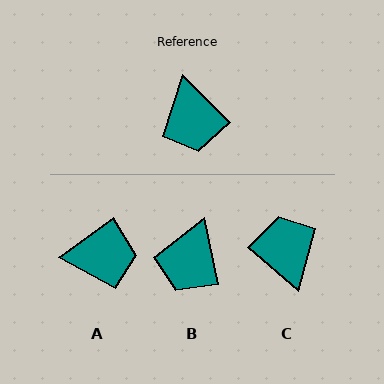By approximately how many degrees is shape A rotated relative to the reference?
Approximately 80 degrees counter-clockwise.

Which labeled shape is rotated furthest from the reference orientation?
C, about 176 degrees away.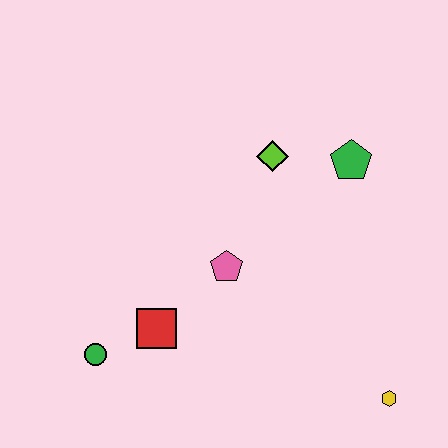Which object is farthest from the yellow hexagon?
The green circle is farthest from the yellow hexagon.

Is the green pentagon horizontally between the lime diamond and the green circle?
No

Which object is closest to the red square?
The green circle is closest to the red square.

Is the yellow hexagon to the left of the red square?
No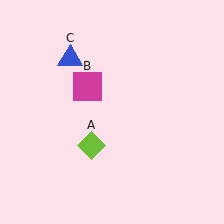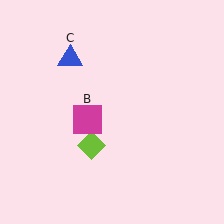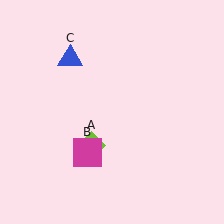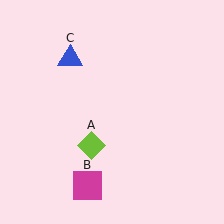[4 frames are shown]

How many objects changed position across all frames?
1 object changed position: magenta square (object B).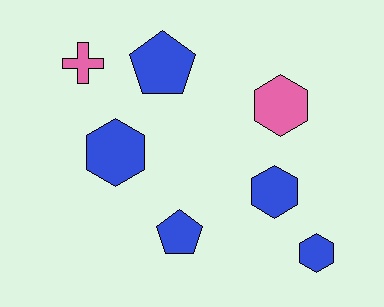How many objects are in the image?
There are 7 objects.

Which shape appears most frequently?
Hexagon, with 4 objects.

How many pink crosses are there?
There is 1 pink cross.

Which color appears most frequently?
Blue, with 5 objects.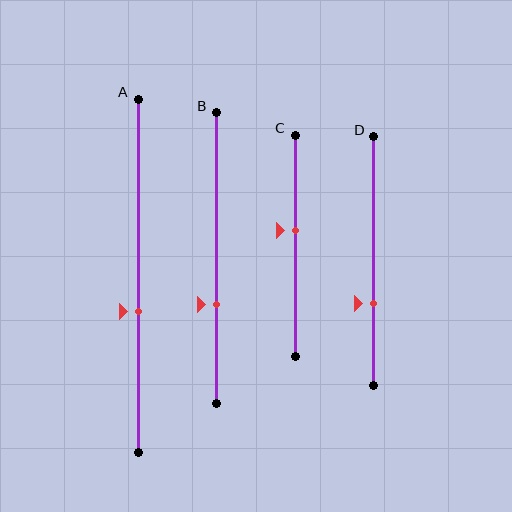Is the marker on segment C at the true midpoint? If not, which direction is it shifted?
No, the marker on segment C is shifted upward by about 7% of the segment length.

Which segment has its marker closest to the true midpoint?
Segment C has its marker closest to the true midpoint.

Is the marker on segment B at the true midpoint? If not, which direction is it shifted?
No, the marker on segment B is shifted downward by about 16% of the segment length.